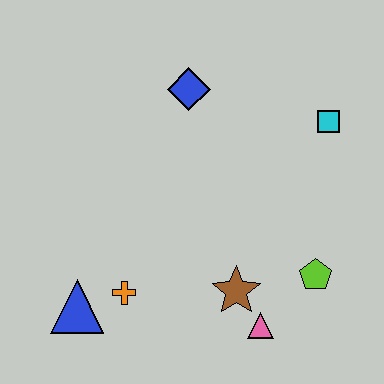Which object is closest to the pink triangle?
The brown star is closest to the pink triangle.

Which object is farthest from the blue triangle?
The cyan square is farthest from the blue triangle.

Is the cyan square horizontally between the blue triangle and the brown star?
No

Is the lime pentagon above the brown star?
Yes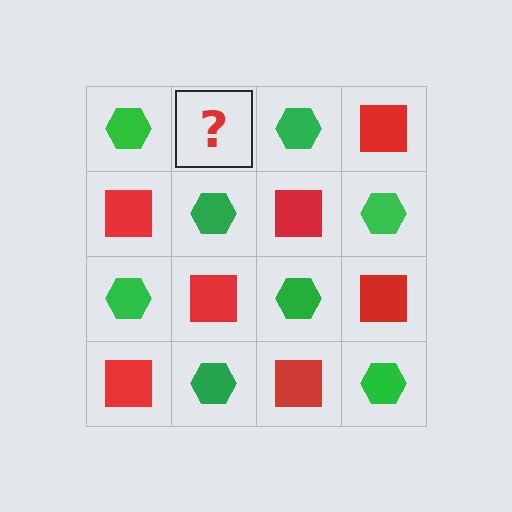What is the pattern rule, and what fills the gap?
The rule is that it alternates green hexagon and red square in a checkerboard pattern. The gap should be filled with a red square.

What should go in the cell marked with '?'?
The missing cell should contain a red square.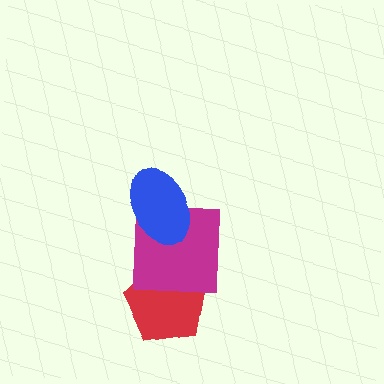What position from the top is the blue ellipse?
The blue ellipse is 1st from the top.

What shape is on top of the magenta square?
The blue ellipse is on top of the magenta square.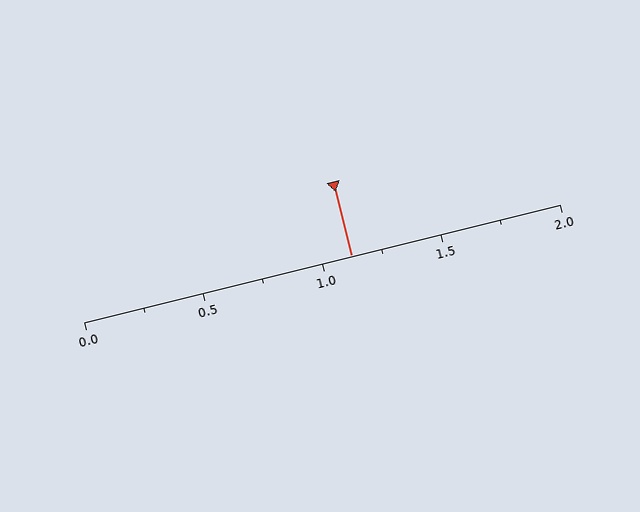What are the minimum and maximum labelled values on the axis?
The axis runs from 0.0 to 2.0.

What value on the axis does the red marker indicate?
The marker indicates approximately 1.12.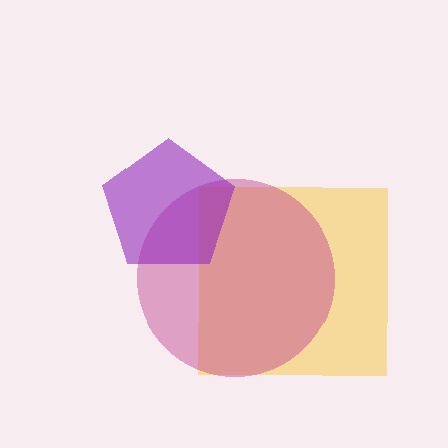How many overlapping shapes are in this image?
There are 3 overlapping shapes in the image.